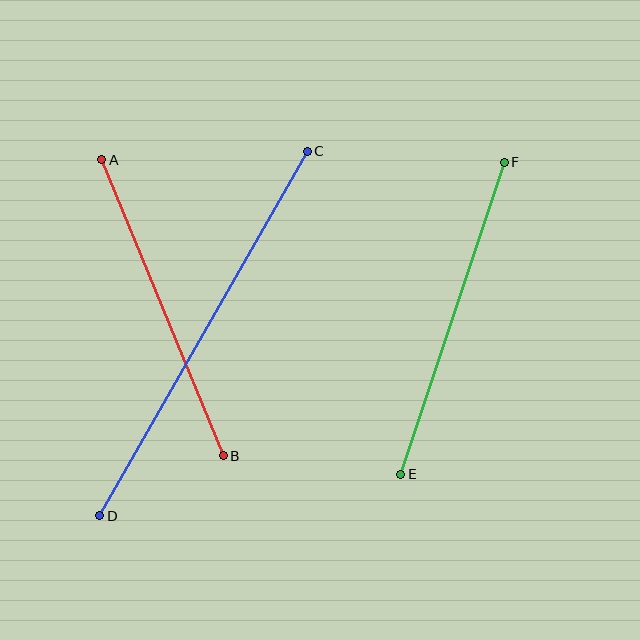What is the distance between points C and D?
The distance is approximately 419 pixels.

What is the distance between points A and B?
The distance is approximately 320 pixels.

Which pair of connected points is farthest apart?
Points C and D are farthest apart.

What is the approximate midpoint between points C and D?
The midpoint is at approximately (204, 334) pixels.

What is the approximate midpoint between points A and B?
The midpoint is at approximately (162, 308) pixels.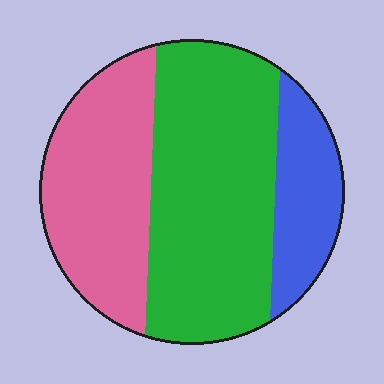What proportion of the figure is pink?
Pink covers around 35% of the figure.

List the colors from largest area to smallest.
From largest to smallest: green, pink, blue.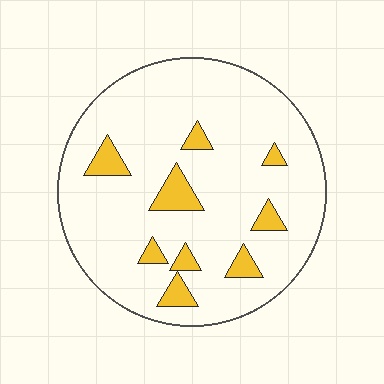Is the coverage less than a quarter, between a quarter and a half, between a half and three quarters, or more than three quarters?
Less than a quarter.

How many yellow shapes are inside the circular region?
9.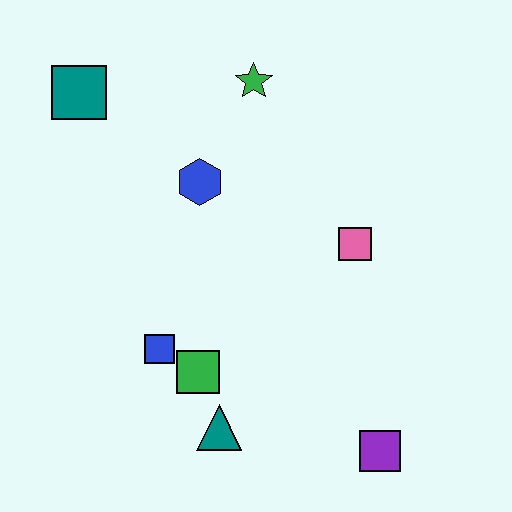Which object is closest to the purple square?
The teal triangle is closest to the purple square.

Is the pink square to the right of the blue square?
Yes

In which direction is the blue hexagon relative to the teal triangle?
The blue hexagon is above the teal triangle.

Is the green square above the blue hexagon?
No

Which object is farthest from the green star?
The purple square is farthest from the green star.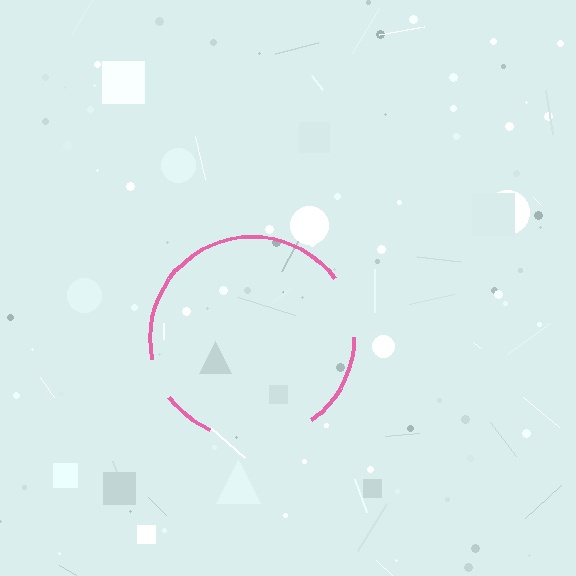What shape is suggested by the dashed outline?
The dashed outline suggests a circle.